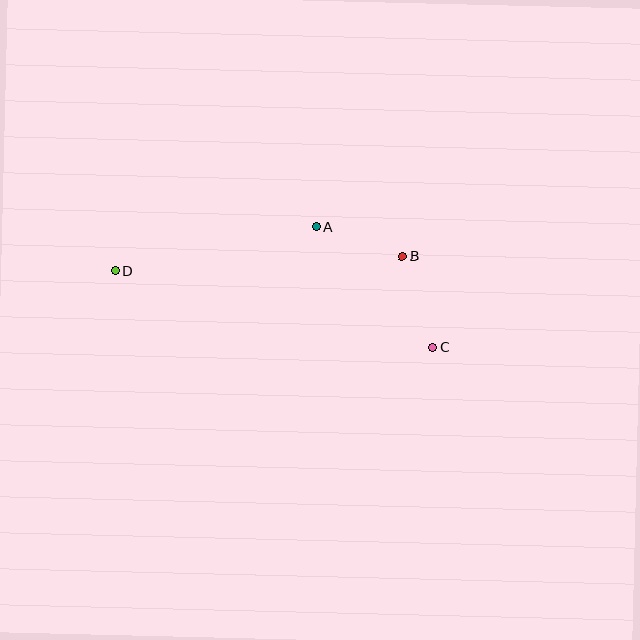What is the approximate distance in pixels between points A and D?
The distance between A and D is approximately 206 pixels.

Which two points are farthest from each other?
Points C and D are farthest from each other.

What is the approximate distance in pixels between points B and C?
The distance between B and C is approximately 96 pixels.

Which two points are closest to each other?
Points A and B are closest to each other.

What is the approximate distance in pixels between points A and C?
The distance between A and C is approximately 167 pixels.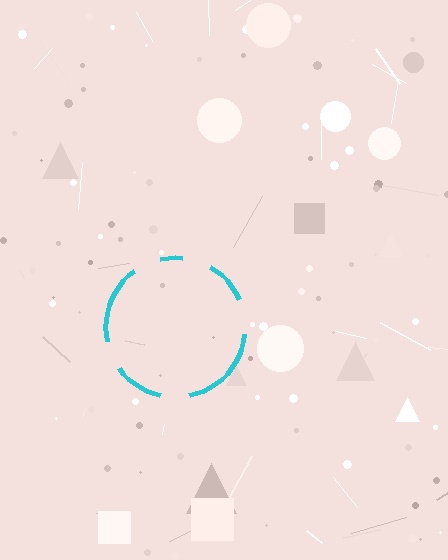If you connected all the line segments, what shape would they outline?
They would outline a circle.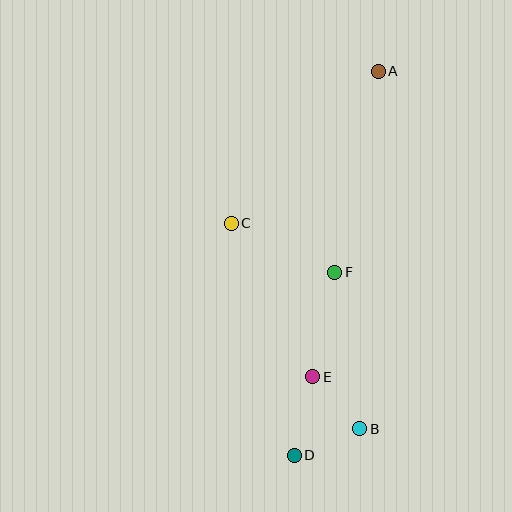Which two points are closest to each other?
Points B and E are closest to each other.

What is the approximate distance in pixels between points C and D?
The distance between C and D is approximately 240 pixels.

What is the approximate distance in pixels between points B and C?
The distance between B and C is approximately 242 pixels.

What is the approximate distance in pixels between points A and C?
The distance between A and C is approximately 211 pixels.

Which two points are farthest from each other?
Points A and D are farthest from each other.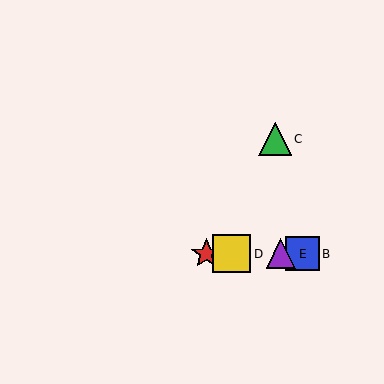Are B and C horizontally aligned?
No, B is at y≈254 and C is at y≈139.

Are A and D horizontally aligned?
Yes, both are at y≈254.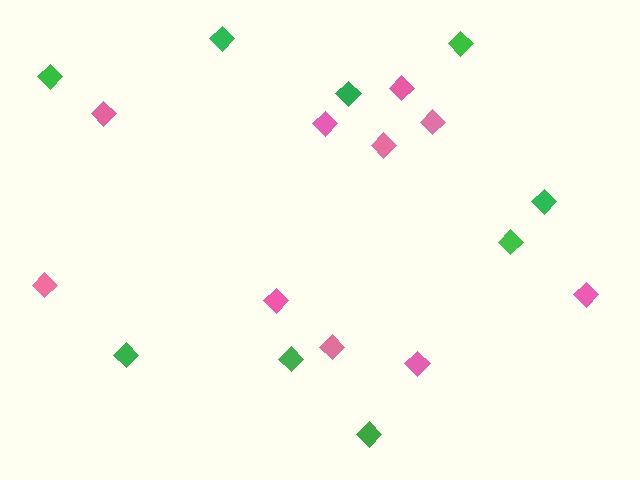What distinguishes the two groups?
There are 2 groups: one group of green diamonds (9) and one group of pink diamonds (10).